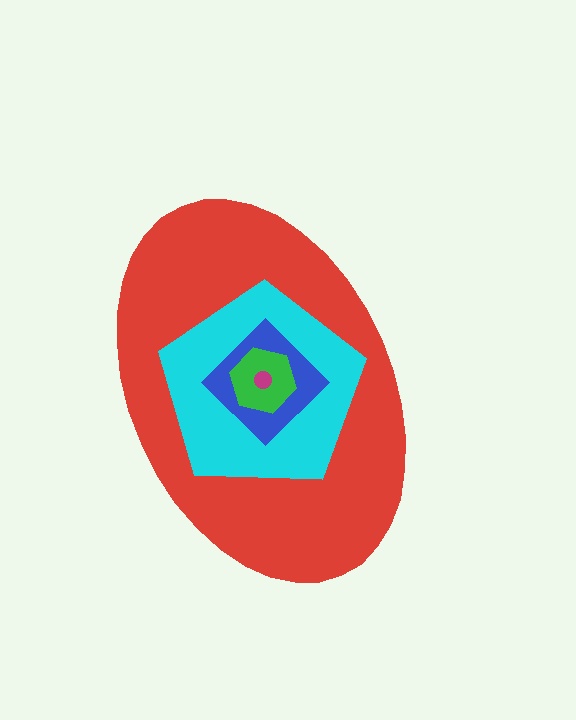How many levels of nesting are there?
5.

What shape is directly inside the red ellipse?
The cyan pentagon.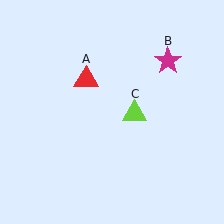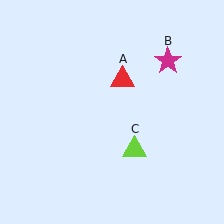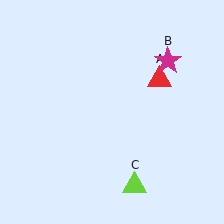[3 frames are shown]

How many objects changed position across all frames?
2 objects changed position: red triangle (object A), lime triangle (object C).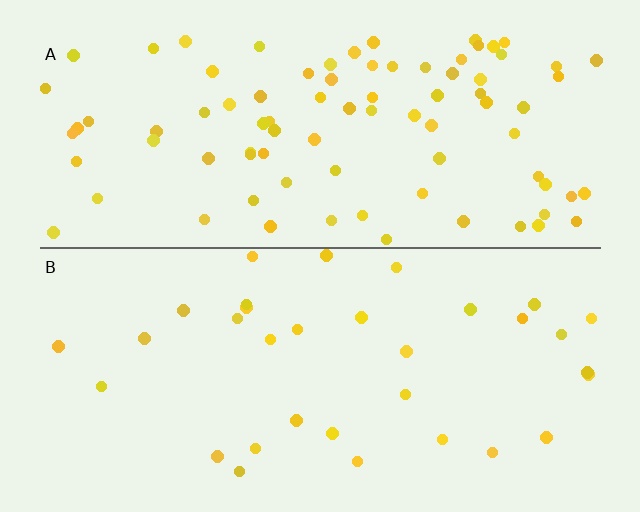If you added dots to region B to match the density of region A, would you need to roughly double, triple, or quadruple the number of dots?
Approximately triple.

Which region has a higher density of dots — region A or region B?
A (the top).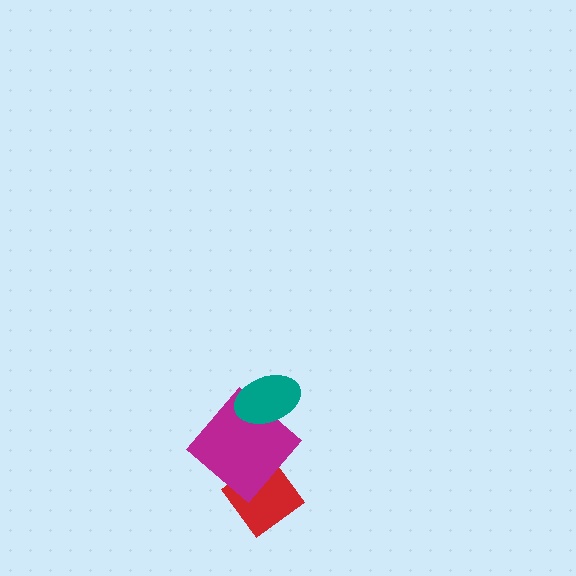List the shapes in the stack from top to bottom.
From top to bottom: the teal ellipse, the magenta diamond, the red diamond.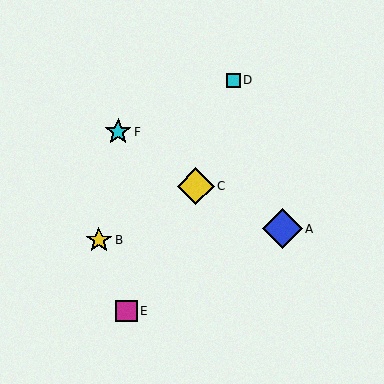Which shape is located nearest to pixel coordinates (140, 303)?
The magenta square (labeled E) at (126, 311) is nearest to that location.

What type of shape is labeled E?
Shape E is a magenta square.